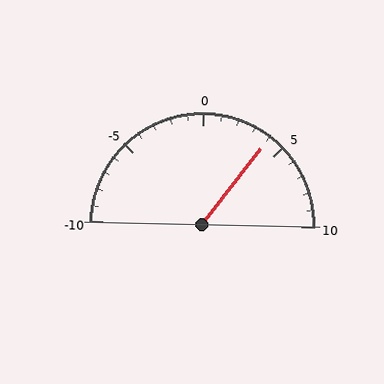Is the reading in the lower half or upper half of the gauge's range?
The reading is in the upper half of the range (-10 to 10).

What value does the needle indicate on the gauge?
The needle indicates approximately 4.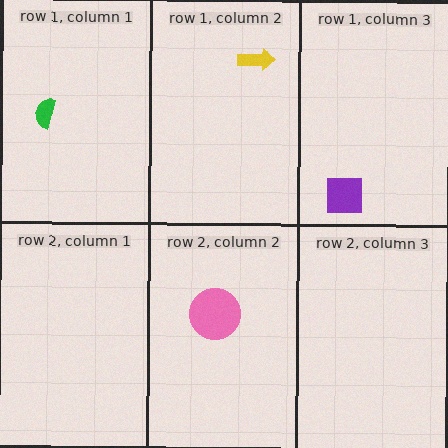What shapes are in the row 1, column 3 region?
The purple square.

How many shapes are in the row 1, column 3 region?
1.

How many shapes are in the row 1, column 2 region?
1.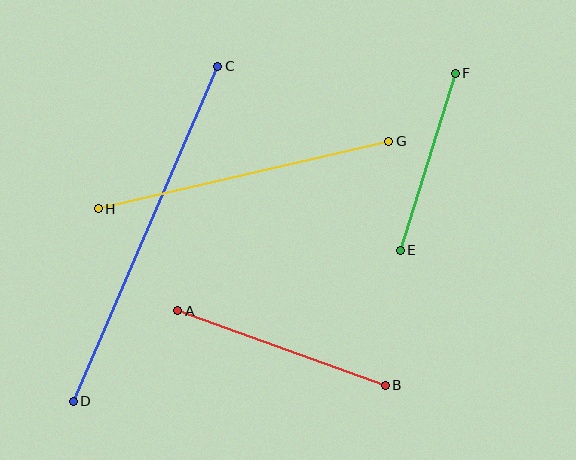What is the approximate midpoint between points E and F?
The midpoint is at approximately (428, 162) pixels.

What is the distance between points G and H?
The distance is approximately 299 pixels.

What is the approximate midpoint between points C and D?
The midpoint is at approximately (145, 234) pixels.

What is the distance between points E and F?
The distance is approximately 185 pixels.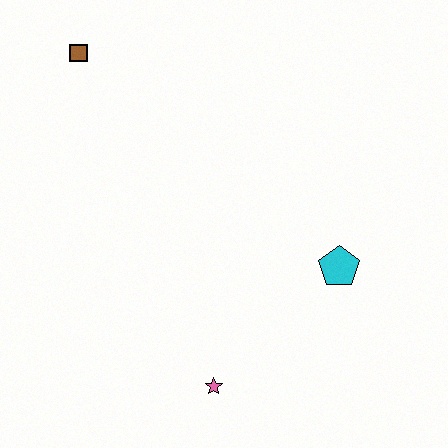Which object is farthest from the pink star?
The brown square is farthest from the pink star.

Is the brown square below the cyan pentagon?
No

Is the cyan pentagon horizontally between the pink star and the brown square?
No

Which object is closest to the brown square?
The cyan pentagon is closest to the brown square.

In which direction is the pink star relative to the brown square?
The pink star is below the brown square.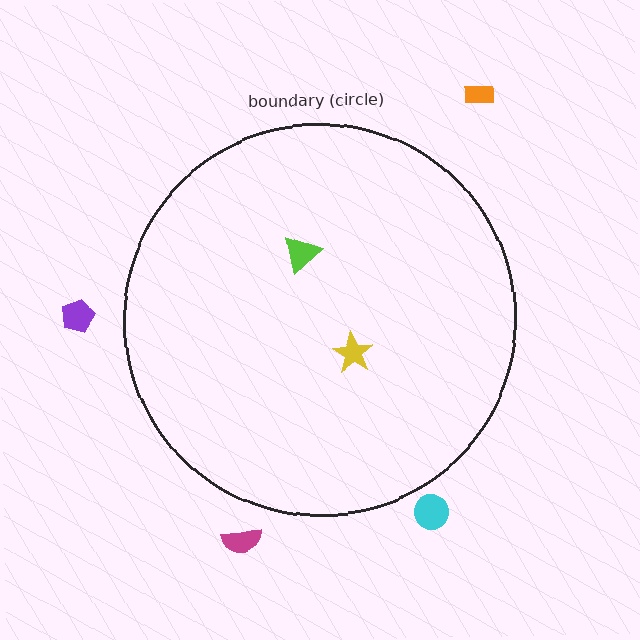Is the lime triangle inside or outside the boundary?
Inside.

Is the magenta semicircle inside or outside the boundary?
Outside.